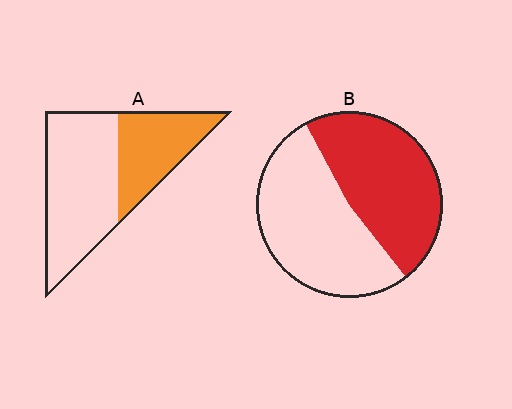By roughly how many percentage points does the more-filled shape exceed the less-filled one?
By roughly 10 percentage points (B over A).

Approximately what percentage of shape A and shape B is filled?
A is approximately 35% and B is approximately 50%.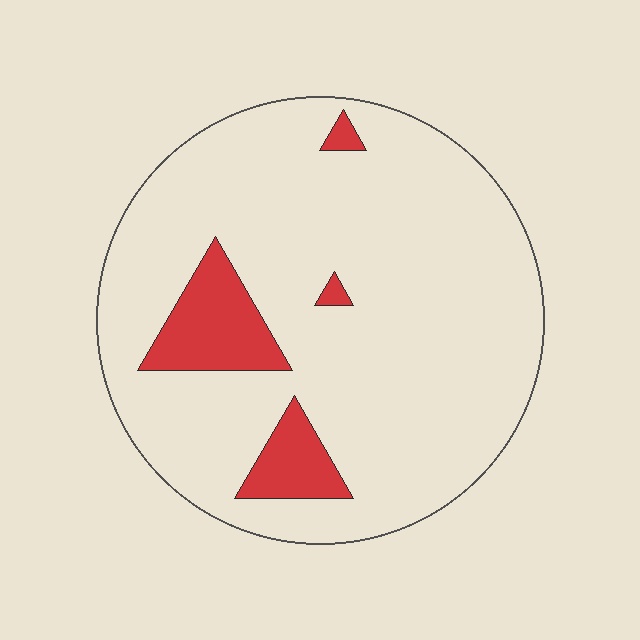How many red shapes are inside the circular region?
4.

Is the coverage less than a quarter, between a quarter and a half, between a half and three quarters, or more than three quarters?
Less than a quarter.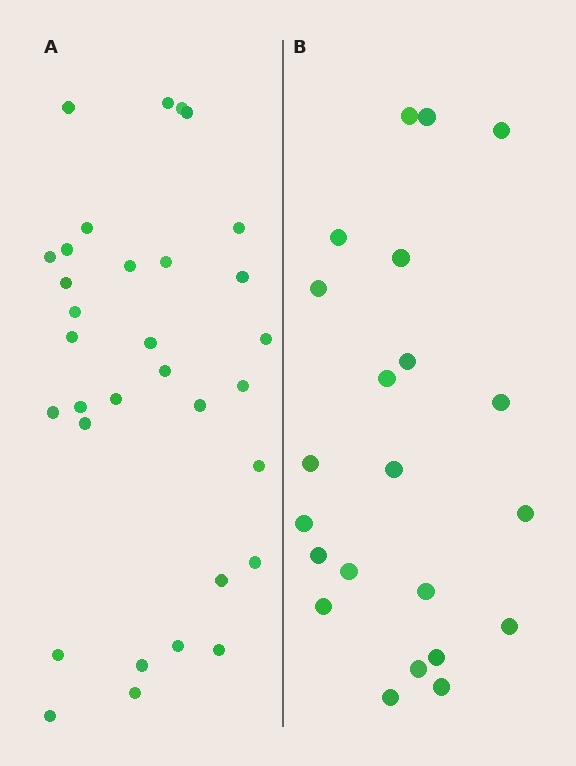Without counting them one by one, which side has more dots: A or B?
Region A (the left region) has more dots.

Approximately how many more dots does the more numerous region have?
Region A has roughly 10 or so more dots than region B.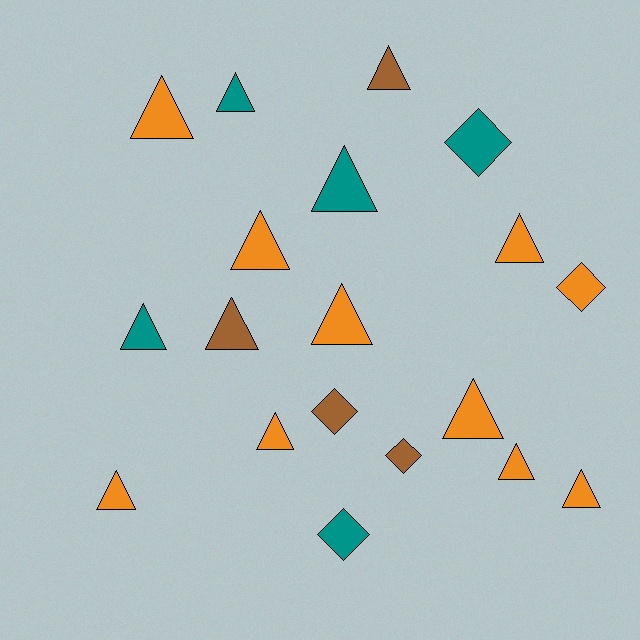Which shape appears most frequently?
Triangle, with 14 objects.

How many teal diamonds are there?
There are 2 teal diamonds.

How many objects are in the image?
There are 19 objects.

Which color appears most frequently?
Orange, with 10 objects.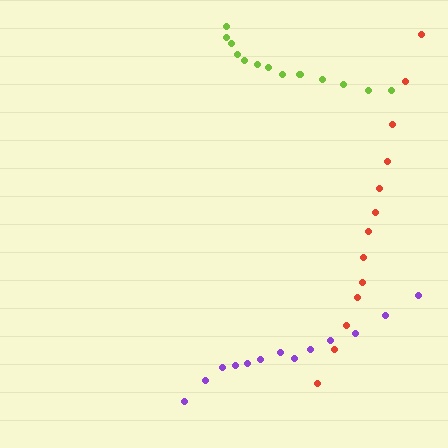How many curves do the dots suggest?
There are 3 distinct paths.